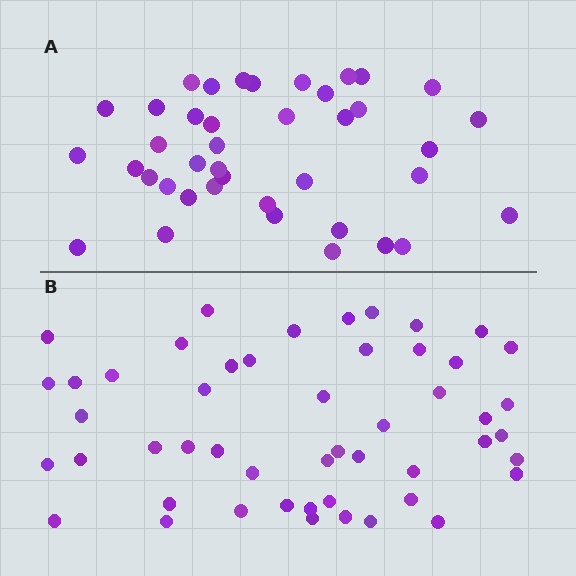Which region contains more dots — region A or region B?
Region B (the bottom region) has more dots.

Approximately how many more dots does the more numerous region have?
Region B has roughly 10 or so more dots than region A.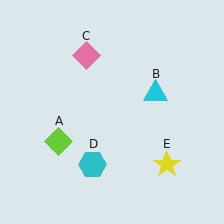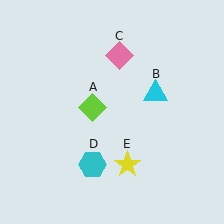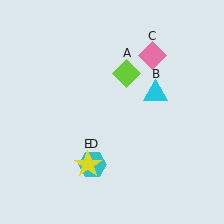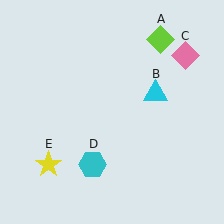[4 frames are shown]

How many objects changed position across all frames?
3 objects changed position: lime diamond (object A), pink diamond (object C), yellow star (object E).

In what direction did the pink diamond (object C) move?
The pink diamond (object C) moved right.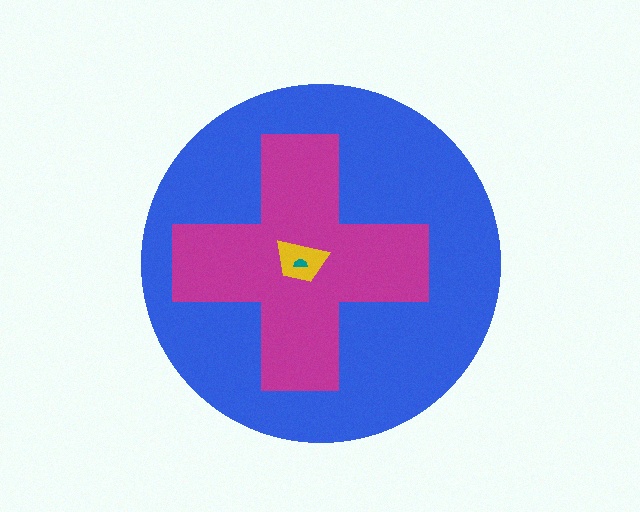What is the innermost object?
The teal semicircle.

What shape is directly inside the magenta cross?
The yellow trapezoid.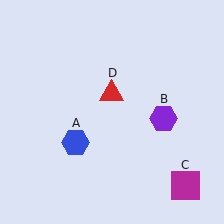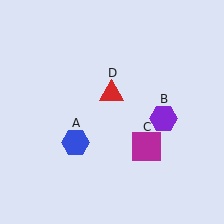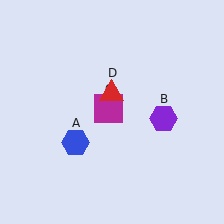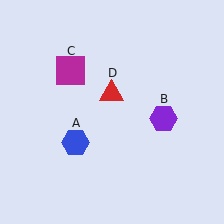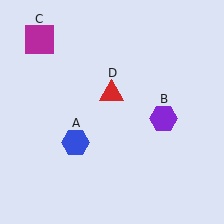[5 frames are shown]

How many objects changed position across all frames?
1 object changed position: magenta square (object C).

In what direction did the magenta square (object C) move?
The magenta square (object C) moved up and to the left.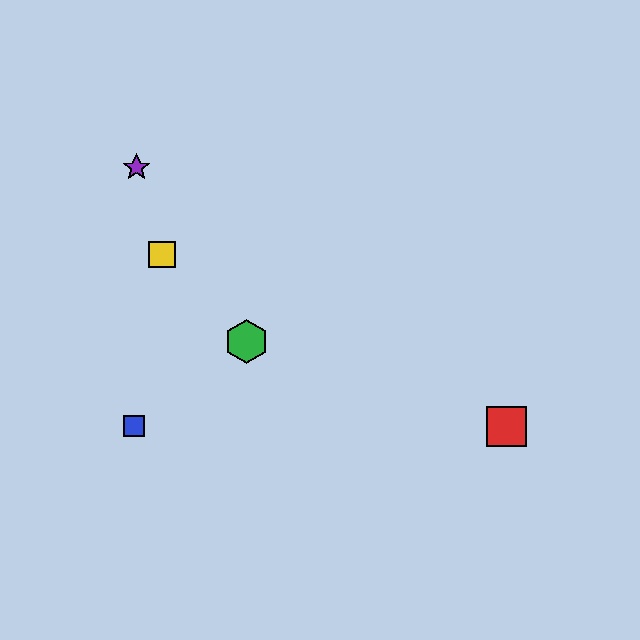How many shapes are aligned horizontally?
2 shapes (the red square, the blue square) are aligned horizontally.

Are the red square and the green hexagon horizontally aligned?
No, the red square is at y≈426 and the green hexagon is at y≈342.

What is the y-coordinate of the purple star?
The purple star is at y≈168.